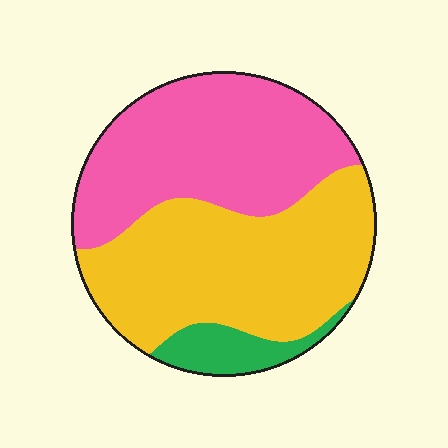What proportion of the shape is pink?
Pink covers around 45% of the shape.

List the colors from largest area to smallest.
From largest to smallest: yellow, pink, green.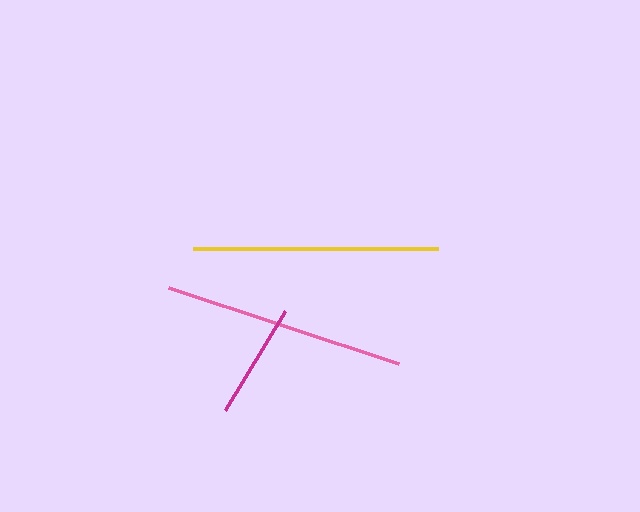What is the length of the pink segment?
The pink segment is approximately 242 pixels long.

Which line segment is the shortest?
The magenta line is the shortest at approximately 116 pixels.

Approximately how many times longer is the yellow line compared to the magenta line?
The yellow line is approximately 2.1 times the length of the magenta line.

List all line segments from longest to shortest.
From longest to shortest: yellow, pink, magenta.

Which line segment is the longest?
The yellow line is the longest at approximately 245 pixels.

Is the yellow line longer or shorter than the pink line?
The yellow line is longer than the pink line.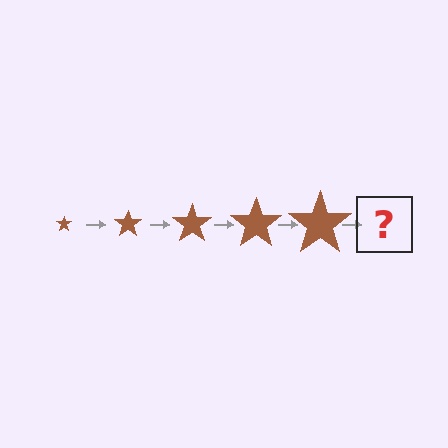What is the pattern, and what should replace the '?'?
The pattern is that the star gets progressively larger each step. The '?' should be a brown star, larger than the previous one.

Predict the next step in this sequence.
The next step is a brown star, larger than the previous one.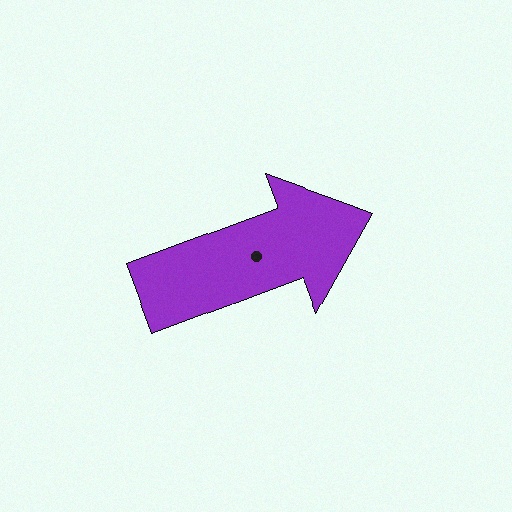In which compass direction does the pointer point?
East.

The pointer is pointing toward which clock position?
Roughly 2 o'clock.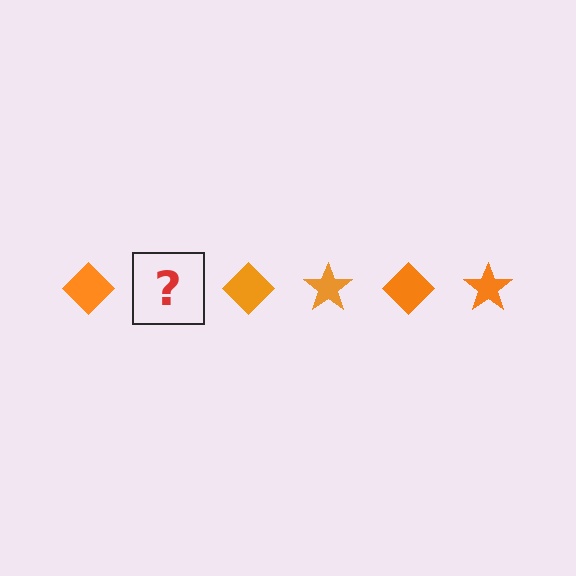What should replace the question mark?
The question mark should be replaced with an orange star.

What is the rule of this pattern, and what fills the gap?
The rule is that the pattern cycles through diamond, star shapes in orange. The gap should be filled with an orange star.